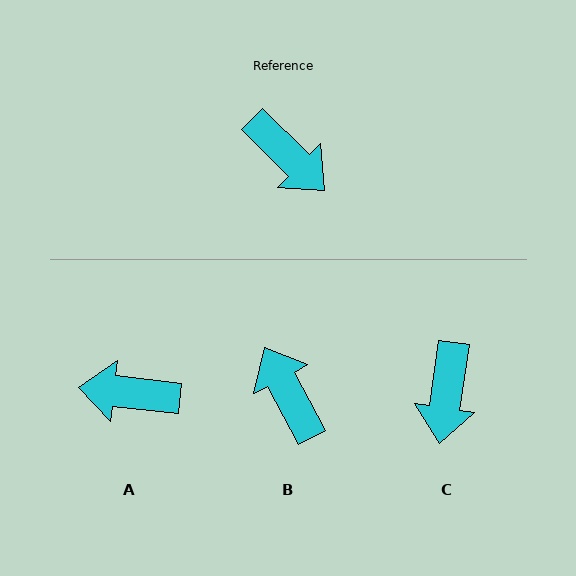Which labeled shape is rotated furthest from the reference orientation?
B, about 163 degrees away.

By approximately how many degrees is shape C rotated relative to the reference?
Approximately 54 degrees clockwise.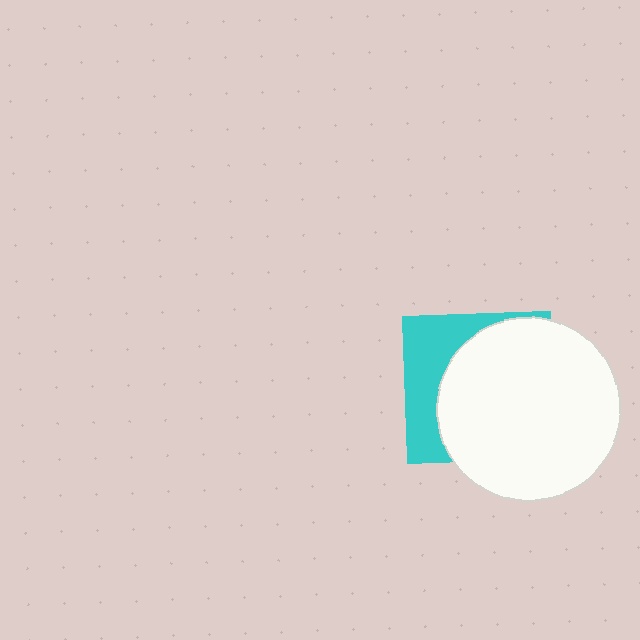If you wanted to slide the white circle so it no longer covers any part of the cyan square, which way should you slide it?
Slide it right — that is the most direct way to separate the two shapes.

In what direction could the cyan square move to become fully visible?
The cyan square could move left. That would shift it out from behind the white circle entirely.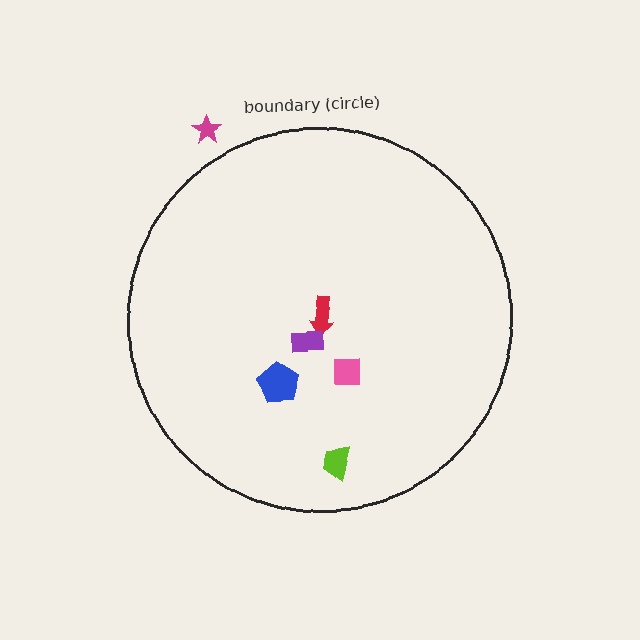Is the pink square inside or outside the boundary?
Inside.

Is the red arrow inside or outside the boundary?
Inside.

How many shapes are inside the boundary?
5 inside, 1 outside.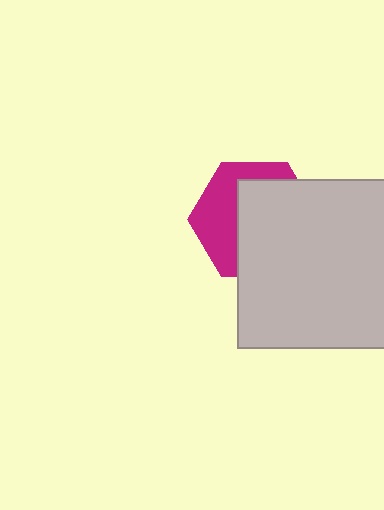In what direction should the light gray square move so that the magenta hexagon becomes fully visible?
The light gray square should move toward the lower-right. That is the shortest direction to clear the overlap and leave the magenta hexagon fully visible.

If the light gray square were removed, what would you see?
You would see the complete magenta hexagon.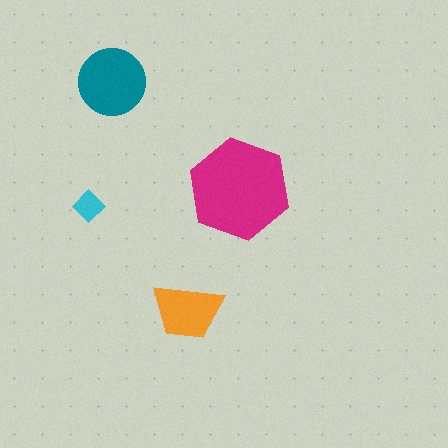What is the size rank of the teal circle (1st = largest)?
2nd.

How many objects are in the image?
There are 4 objects in the image.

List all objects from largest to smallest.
The magenta hexagon, the teal circle, the orange trapezoid, the cyan diamond.